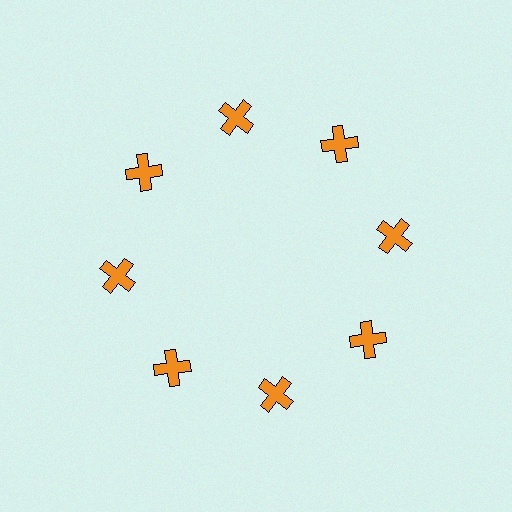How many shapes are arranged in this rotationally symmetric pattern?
There are 8 shapes, arranged in 8 groups of 1.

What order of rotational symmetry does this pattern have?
This pattern has 8-fold rotational symmetry.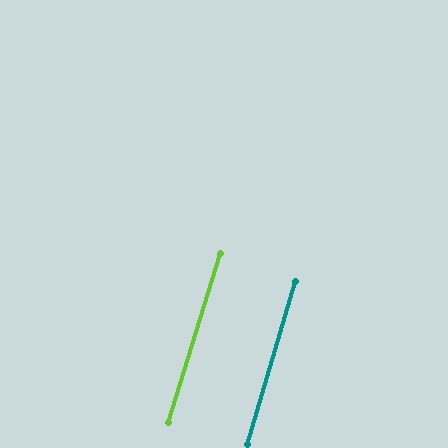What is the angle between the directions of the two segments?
Approximately 1 degree.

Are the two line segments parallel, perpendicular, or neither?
Parallel — their directions differ by only 0.8°.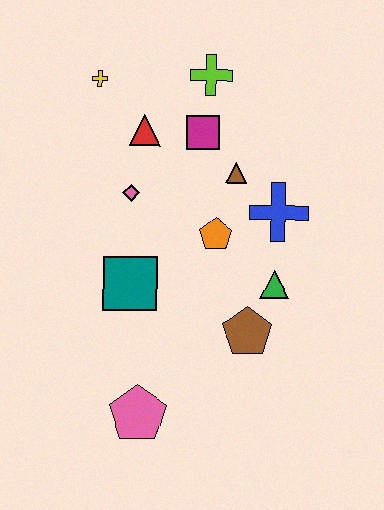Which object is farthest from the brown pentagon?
The yellow cross is farthest from the brown pentagon.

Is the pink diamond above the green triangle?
Yes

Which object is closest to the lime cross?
The magenta square is closest to the lime cross.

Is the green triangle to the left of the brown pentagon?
No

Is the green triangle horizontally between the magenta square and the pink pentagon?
No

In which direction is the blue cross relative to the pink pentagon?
The blue cross is above the pink pentagon.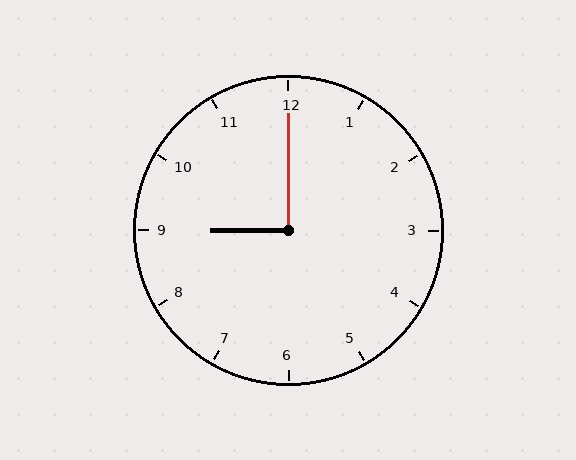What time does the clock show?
9:00.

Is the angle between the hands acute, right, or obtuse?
It is right.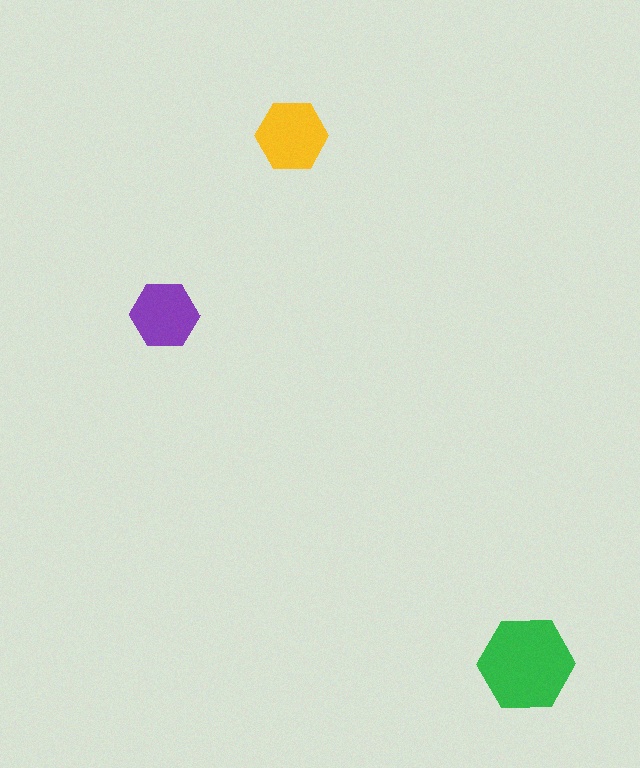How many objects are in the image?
There are 3 objects in the image.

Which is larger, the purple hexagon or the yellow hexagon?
The yellow one.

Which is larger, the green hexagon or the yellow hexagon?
The green one.